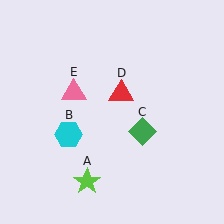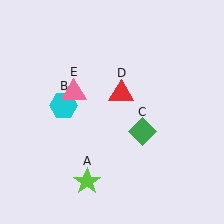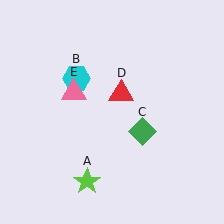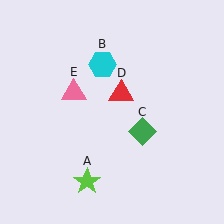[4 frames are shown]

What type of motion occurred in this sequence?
The cyan hexagon (object B) rotated clockwise around the center of the scene.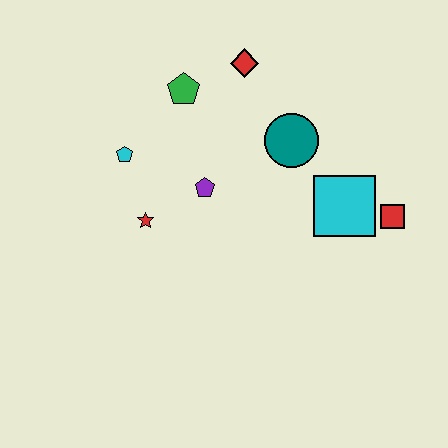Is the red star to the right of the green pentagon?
No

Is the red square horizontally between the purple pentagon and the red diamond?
No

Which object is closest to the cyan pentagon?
The red star is closest to the cyan pentagon.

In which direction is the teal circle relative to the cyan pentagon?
The teal circle is to the right of the cyan pentagon.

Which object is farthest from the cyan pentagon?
The red square is farthest from the cyan pentagon.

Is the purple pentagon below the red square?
No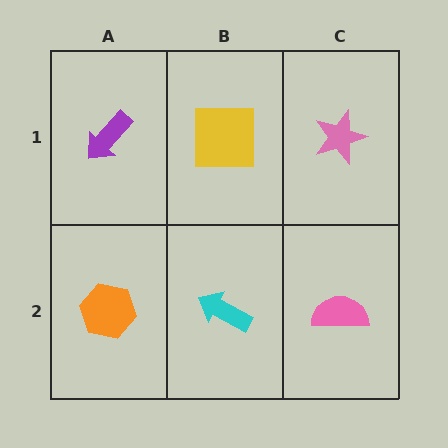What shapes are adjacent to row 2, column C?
A pink star (row 1, column C), a cyan arrow (row 2, column B).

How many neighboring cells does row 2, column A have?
2.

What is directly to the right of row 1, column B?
A pink star.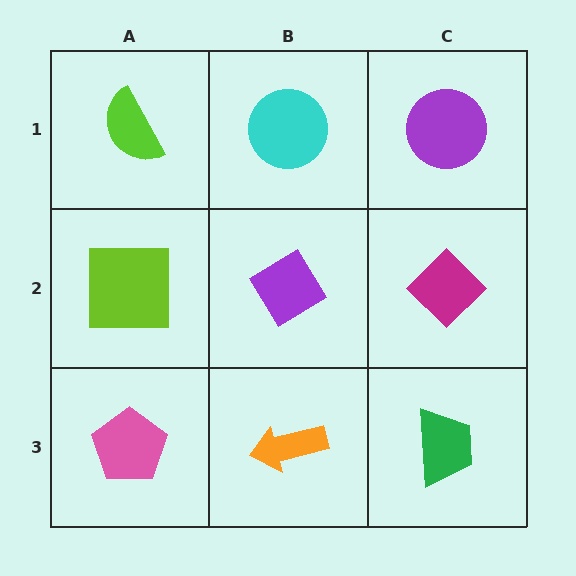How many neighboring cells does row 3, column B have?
3.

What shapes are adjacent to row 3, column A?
A lime square (row 2, column A), an orange arrow (row 3, column B).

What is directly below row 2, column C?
A green trapezoid.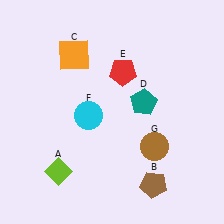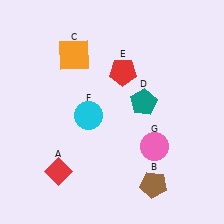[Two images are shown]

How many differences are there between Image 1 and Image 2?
There are 2 differences between the two images.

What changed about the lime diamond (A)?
In Image 1, A is lime. In Image 2, it changed to red.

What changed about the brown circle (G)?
In Image 1, G is brown. In Image 2, it changed to pink.